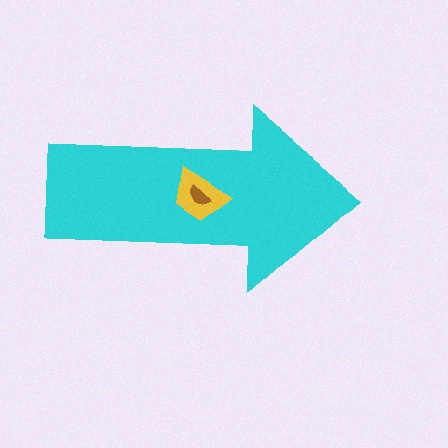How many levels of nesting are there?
3.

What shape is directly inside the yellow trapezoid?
The brown semicircle.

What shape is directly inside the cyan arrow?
The yellow trapezoid.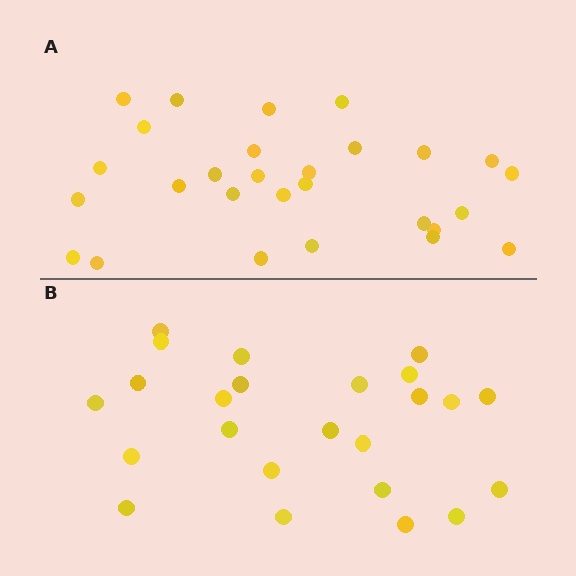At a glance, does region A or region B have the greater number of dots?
Region A (the top region) has more dots.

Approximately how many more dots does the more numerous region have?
Region A has about 4 more dots than region B.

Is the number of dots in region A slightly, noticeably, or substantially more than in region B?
Region A has only slightly more — the two regions are fairly close. The ratio is roughly 1.2 to 1.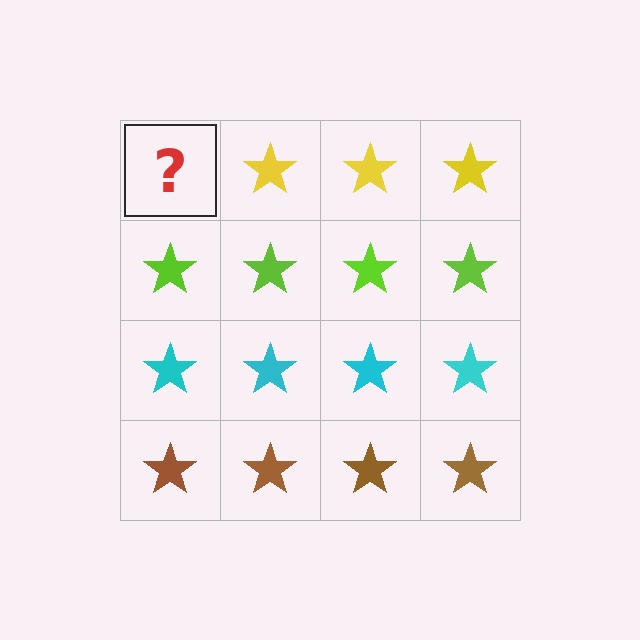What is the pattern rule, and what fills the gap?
The rule is that each row has a consistent color. The gap should be filled with a yellow star.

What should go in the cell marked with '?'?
The missing cell should contain a yellow star.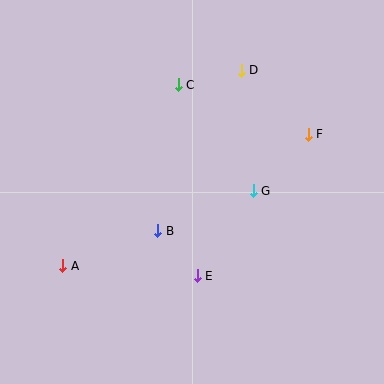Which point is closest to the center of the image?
Point B at (158, 231) is closest to the center.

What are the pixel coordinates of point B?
Point B is at (158, 231).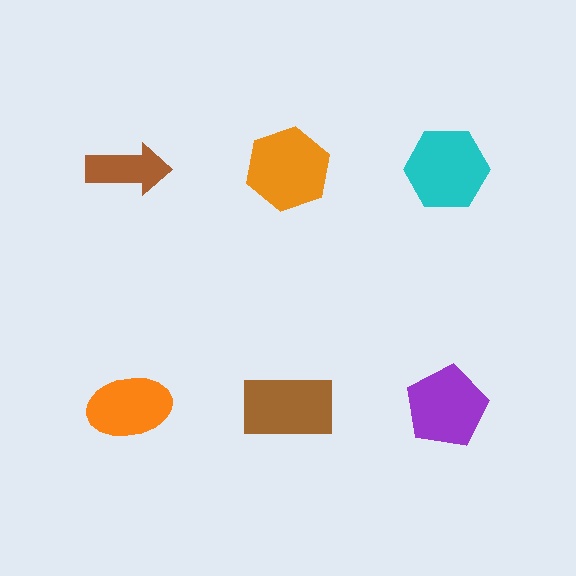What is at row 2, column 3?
A purple pentagon.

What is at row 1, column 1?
A brown arrow.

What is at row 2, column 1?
An orange ellipse.